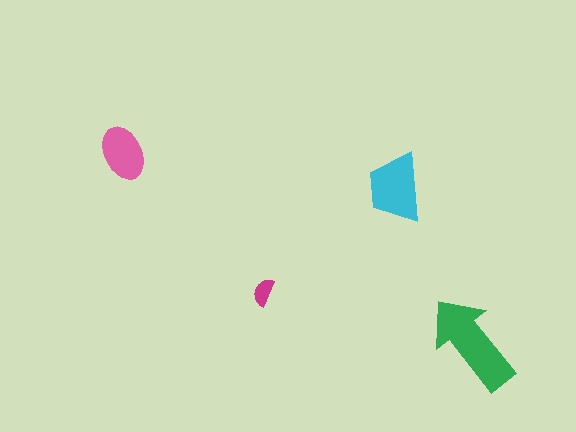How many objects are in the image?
There are 4 objects in the image.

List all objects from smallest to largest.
The magenta semicircle, the pink ellipse, the cyan trapezoid, the green arrow.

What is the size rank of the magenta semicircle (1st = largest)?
4th.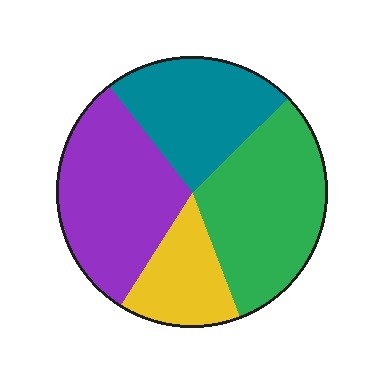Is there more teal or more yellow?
Teal.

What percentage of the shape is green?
Green covers about 30% of the shape.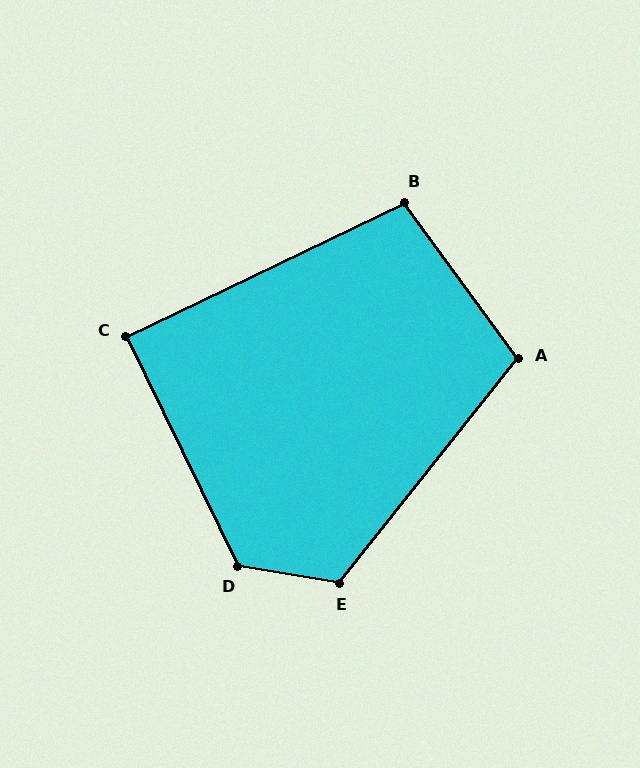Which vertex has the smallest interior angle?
C, at approximately 90 degrees.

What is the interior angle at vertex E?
Approximately 119 degrees (obtuse).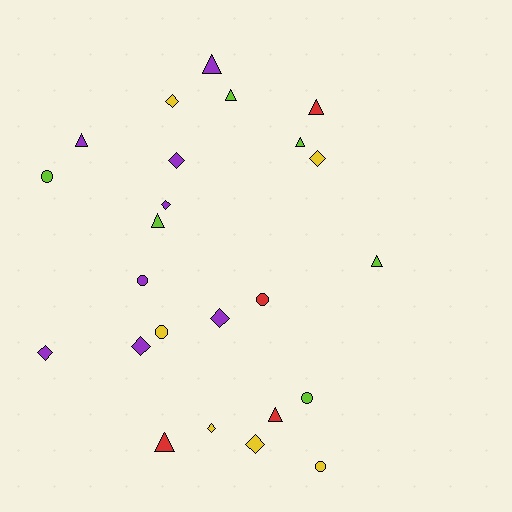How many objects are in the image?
There are 24 objects.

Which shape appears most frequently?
Triangle, with 9 objects.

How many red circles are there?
There is 1 red circle.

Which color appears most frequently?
Purple, with 8 objects.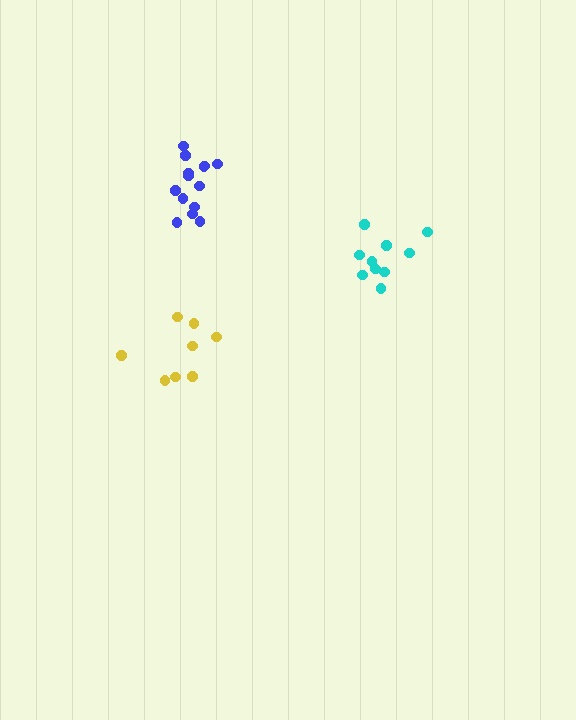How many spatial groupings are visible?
There are 3 spatial groupings.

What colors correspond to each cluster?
The clusters are colored: blue, cyan, yellow.